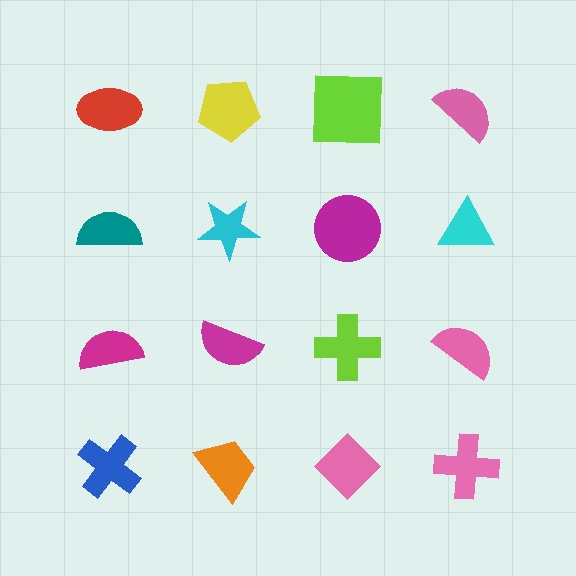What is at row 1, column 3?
A lime square.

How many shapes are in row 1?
4 shapes.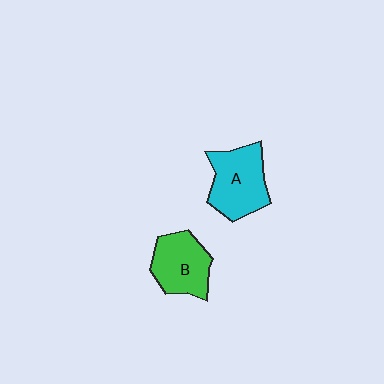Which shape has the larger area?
Shape A (cyan).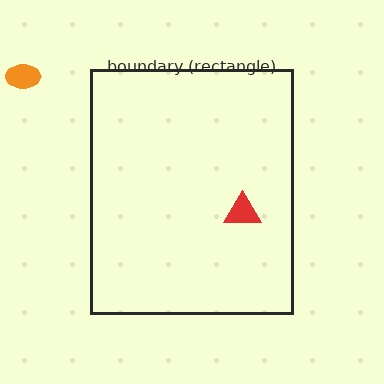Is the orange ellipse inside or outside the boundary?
Outside.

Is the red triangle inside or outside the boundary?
Inside.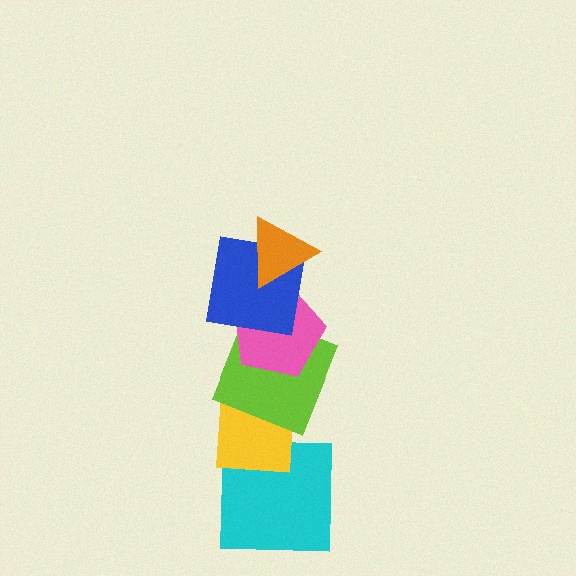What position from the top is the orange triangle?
The orange triangle is 1st from the top.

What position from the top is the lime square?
The lime square is 4th from the top.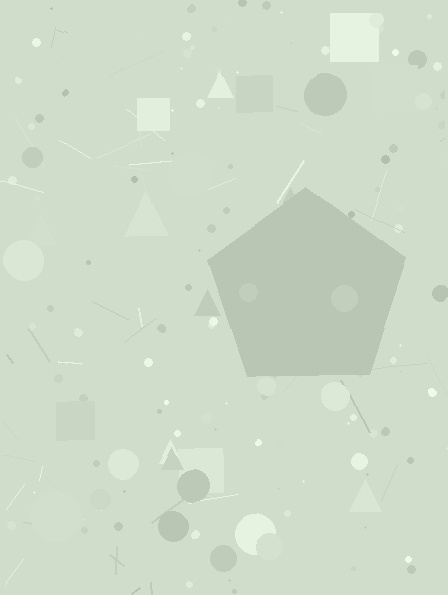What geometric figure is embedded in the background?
A pentagon is embedded in the background.